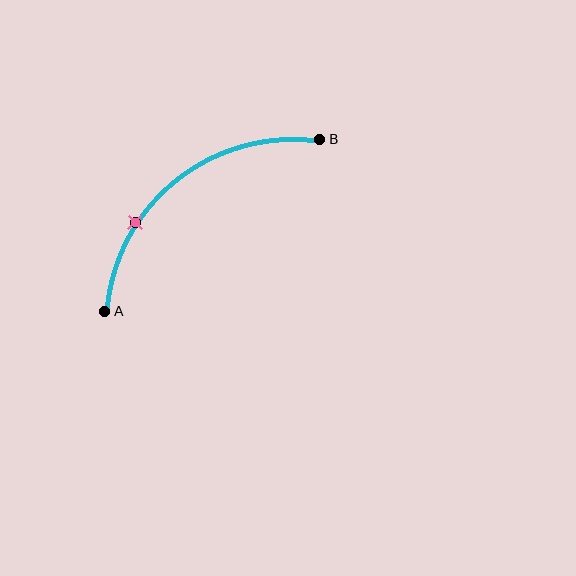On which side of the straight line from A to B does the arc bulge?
The arc bulges above and to the left of the straight line connecting A and B.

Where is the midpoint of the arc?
The arc midpoint is the point on the curve farthest from the straight line joining A and B. It sits above and to the left of that line.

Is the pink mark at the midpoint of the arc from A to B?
No. The pink mark lies on the arc but is closer to endpoint A. The arc midpoint would be at the point on the curve equidistant along the arc from both A and B.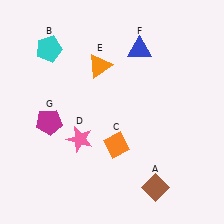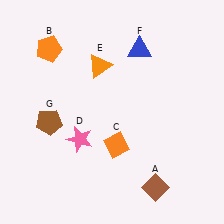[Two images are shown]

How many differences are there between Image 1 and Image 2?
There are 2 differences between the two images.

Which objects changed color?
B changed from cyan to orange. G changed from magenta to brown.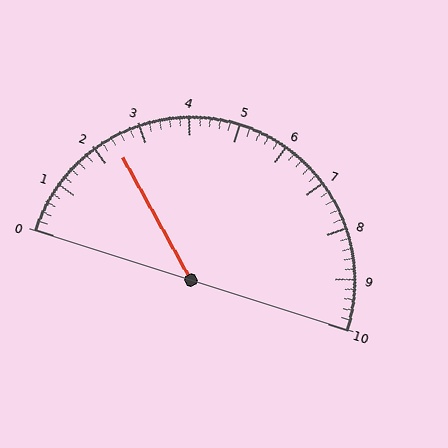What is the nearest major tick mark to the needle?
The nearest major tick mark is 2.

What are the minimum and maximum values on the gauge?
The gauge ranges from 0 to 10.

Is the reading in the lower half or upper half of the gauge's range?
The reading is in the lower half of the range (0 to 10).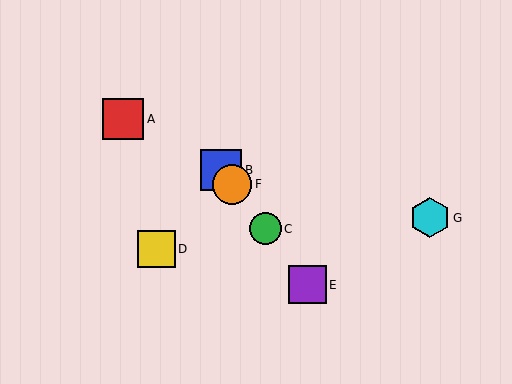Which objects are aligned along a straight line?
Objects B, C, E, F are aligned along a straight line.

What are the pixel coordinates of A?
Object A is at (123, 119).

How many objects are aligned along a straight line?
4 objects (B, C, E, F) are aligned along a straight line.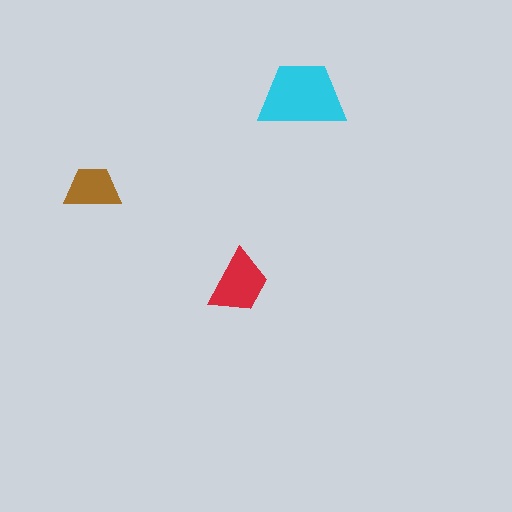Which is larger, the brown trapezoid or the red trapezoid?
The red one.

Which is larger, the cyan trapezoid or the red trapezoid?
The cyan one.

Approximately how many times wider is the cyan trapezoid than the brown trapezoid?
About 1.5 times wider.